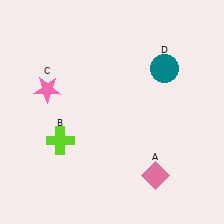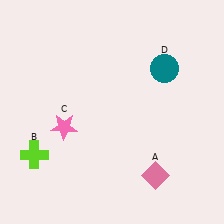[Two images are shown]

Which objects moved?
The objects that moved are: the lime cross (B), the pink star (C).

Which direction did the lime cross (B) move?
The lime cross (B) moved left.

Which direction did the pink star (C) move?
The pink star (C) moved down.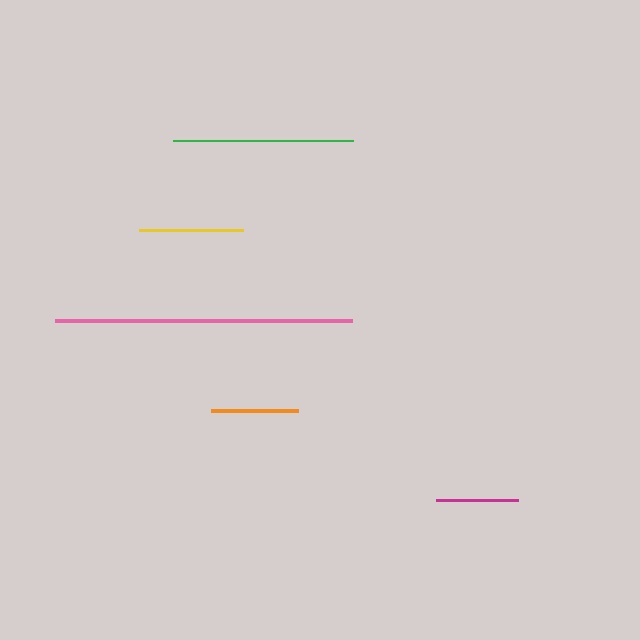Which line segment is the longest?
The pink line is the longest at approximately 297 pixels.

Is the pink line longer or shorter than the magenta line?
The pink line is longer than the magenta line.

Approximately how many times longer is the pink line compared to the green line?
The pink line is approximately 1.7 times the length of the green line.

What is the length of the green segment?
The green segment is approximately 179 pixels long.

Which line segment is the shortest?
The magenta line is the shortest at approximately 82 pixels.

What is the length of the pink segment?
The pink segment is approximately 297 pixels long.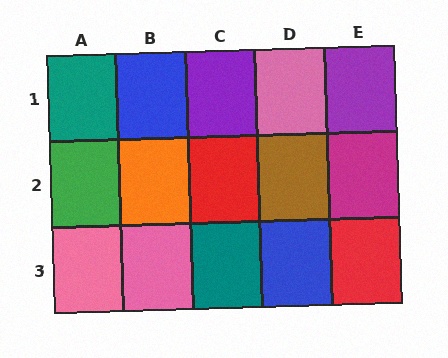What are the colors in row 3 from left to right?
Pink, pink, teal, blue, red.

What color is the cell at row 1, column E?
Purple.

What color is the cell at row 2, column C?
Red.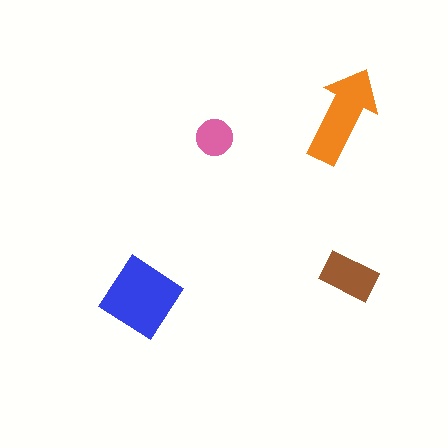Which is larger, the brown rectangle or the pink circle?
The brown rectangle.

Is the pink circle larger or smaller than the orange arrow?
Smaller.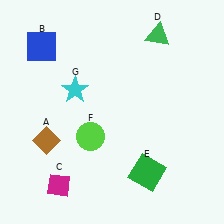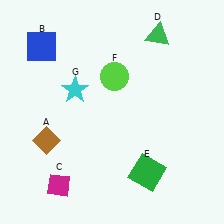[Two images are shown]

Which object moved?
The lime circle (F) moved up.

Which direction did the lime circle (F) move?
The lime circle (F) moved up.